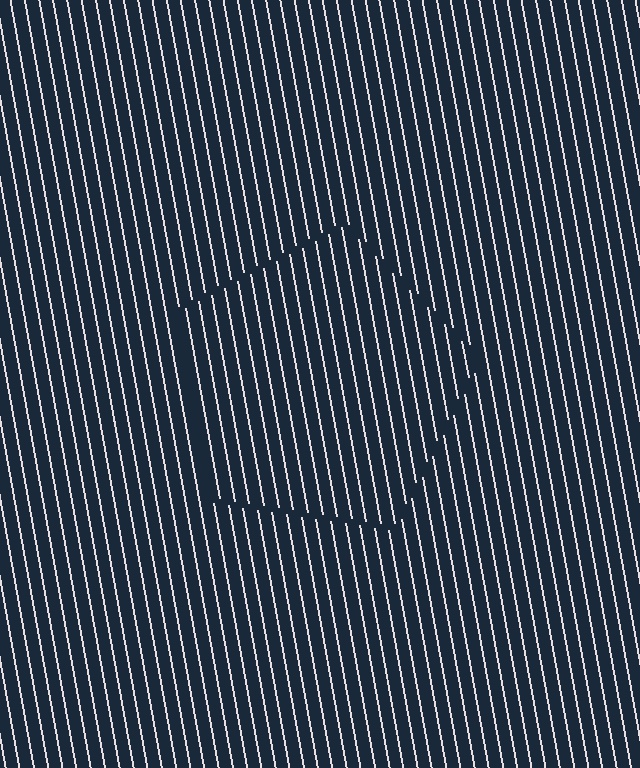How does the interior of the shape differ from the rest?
The interior of the shape contains the same grating, shifted by half a period — the contour is defined by the phase discontinuity where line-ends from the inner and outer gratings abut.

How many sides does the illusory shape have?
5 sides — the line-ends trace a pentagon.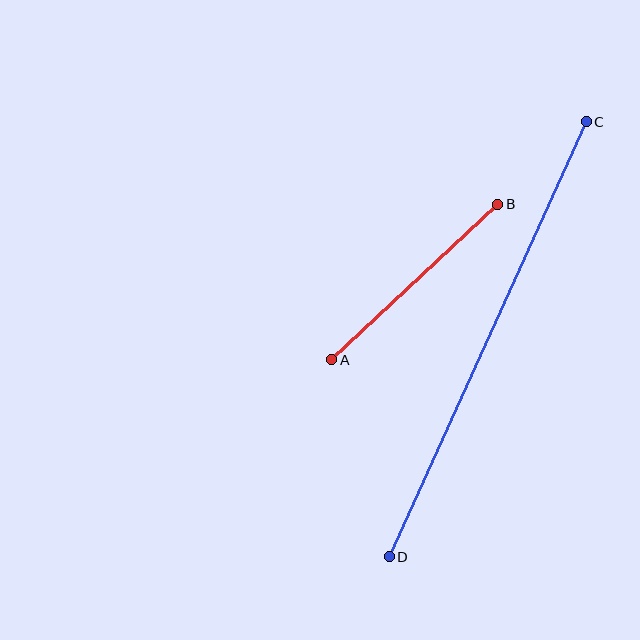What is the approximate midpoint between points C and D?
The midpoint is at approximately (488, 339) pixels.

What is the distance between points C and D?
The distance is approximately 477 pixels.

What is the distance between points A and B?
The distance is approximately 227 pixels.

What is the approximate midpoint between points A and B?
The midpoint is at approximately (415, 282) pixels.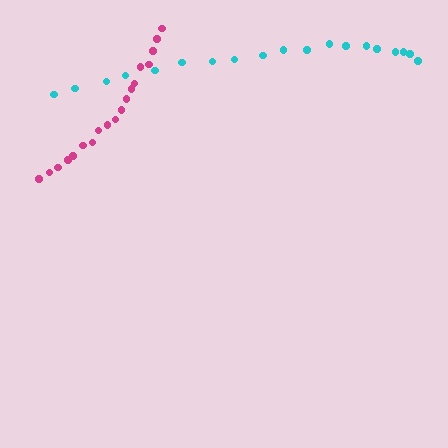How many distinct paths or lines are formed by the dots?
There are 2 distinct paths.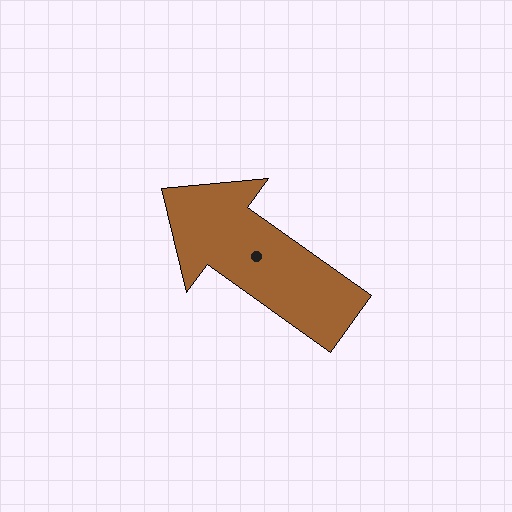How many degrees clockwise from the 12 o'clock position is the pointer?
Approximately 305 degrees.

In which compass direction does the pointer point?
Northwest.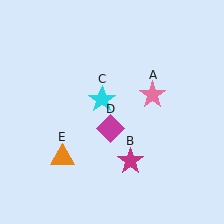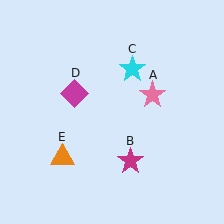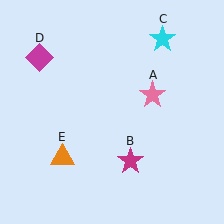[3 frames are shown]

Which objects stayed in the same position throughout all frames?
Pink star (object A) and magenta star (object B) and orange triangle (object E) remained stationary.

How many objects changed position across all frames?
2 objects changed position: cyan star (object C), magenta diamond (object D).